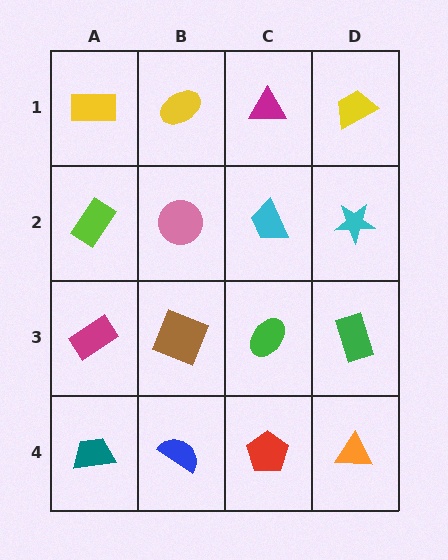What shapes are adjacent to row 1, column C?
A cyan trapezoid (row 2, column C), a yellow ellipse (row 1, column B), a yellow trapezoid (row 1, column D).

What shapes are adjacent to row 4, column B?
A brown square (row 3, column B), a teal trapezoid (row 4, column A), a red pentagon (row 4, column C).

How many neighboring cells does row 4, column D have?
2.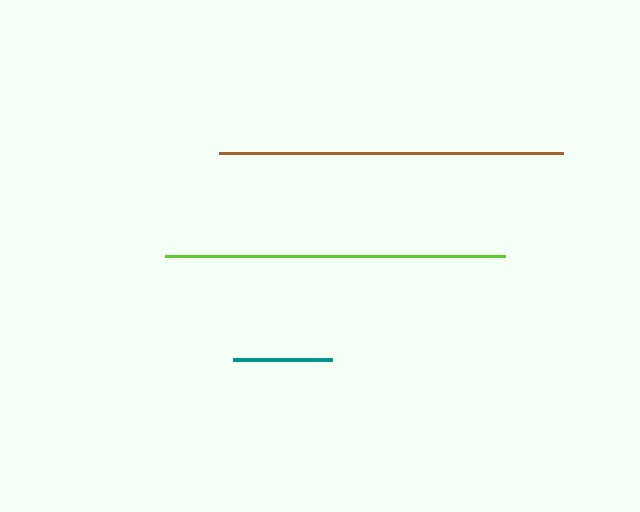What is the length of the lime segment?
The lime segment is approximately 340 pixels long.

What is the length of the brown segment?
The brown segment is approximately 345 pixels long.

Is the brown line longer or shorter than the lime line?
The brown line is longer than the lime line.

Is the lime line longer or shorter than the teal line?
The lime line is longer than the teal line.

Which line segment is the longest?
The brown line is the longest at approximately 345 pixels.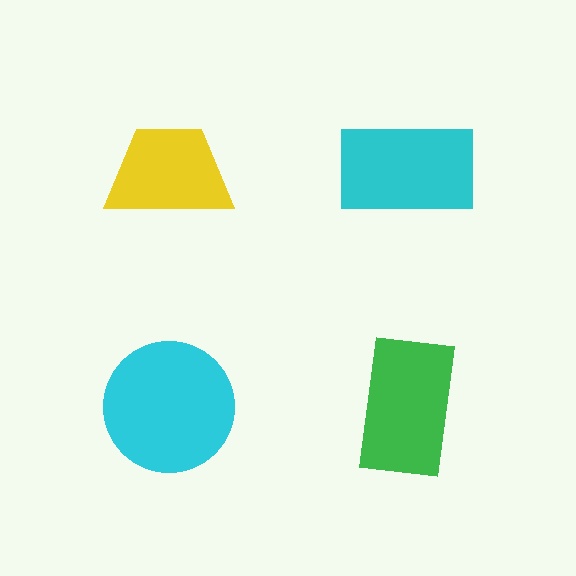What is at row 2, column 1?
A cyan circle.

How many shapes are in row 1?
2 shapes.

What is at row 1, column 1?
A yellow trapezoid.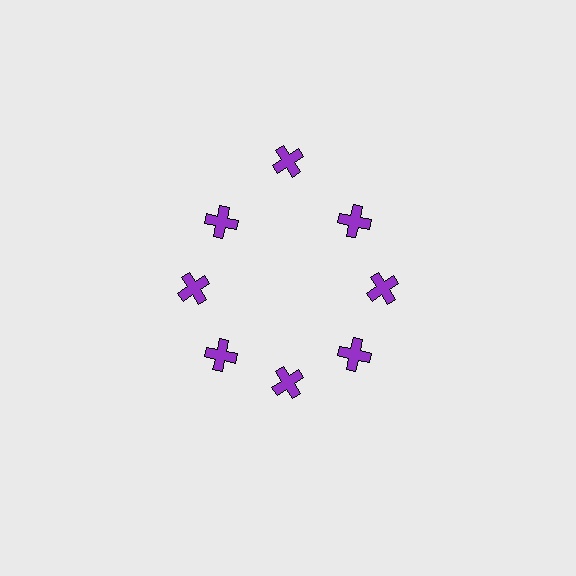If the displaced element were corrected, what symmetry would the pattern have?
It would have 8-fold rotational symmetry — the pattern would map onto itself every 45 degrees.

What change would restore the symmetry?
The symmetry would be restored by moving it inward, back onto the ring so that all 8 crosses sit at equal angles and equal distance from the center.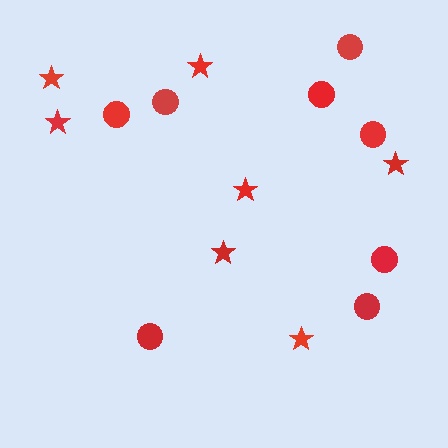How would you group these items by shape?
There are 2 groups: one group of circles (8) and one group of stars (7).